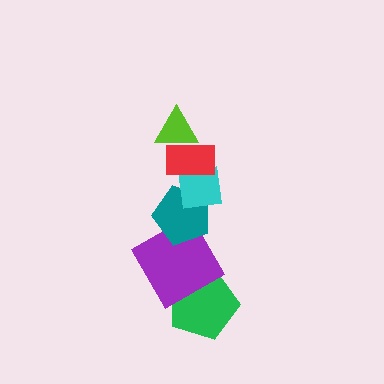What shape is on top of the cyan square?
The red rectangle is on top of the cyan square.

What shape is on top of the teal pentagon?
The cyan square is on top of the teal pentagon.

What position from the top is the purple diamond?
The purple diamond is 5th from the top.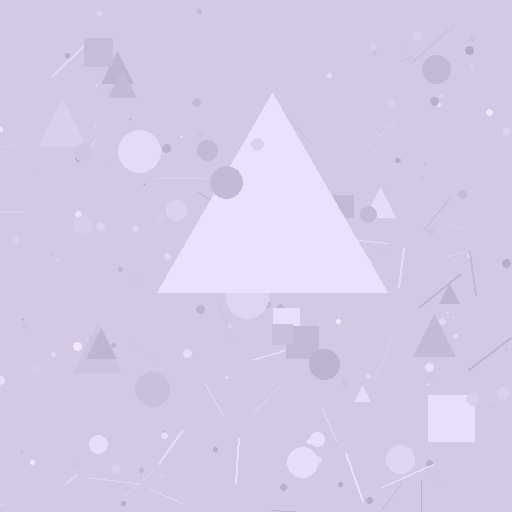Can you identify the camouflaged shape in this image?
The camouflaged shape is a triangle.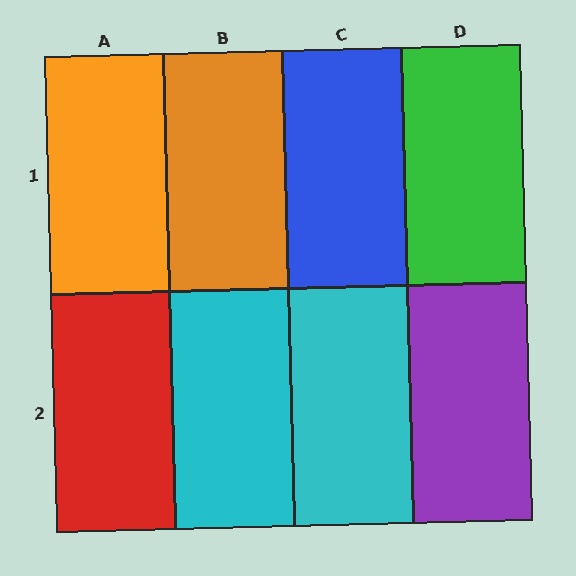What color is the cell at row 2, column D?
Purple.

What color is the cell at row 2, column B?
Cyan.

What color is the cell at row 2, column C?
Cyan.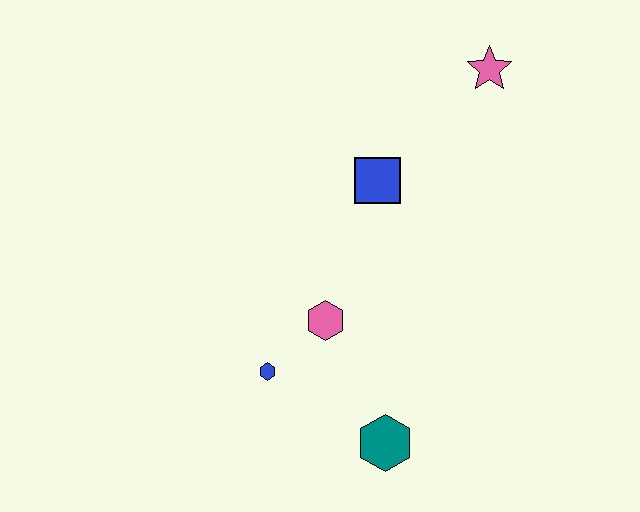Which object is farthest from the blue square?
The teal hexagon is farthest from the blue square.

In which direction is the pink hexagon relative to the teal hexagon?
The pink hexagon is above the teal hexagon.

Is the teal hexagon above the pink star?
No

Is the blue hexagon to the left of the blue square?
Yes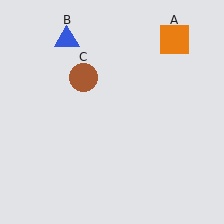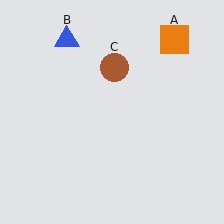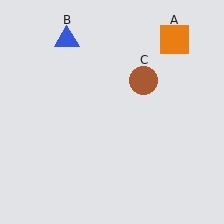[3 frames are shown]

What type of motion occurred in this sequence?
The brown circle (object C) rotated clockwise around the center of the scene.